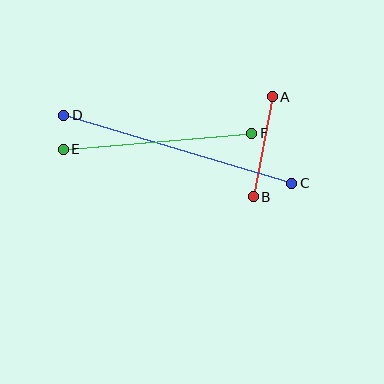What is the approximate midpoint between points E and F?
The midpoint is at approximately (158, 141) pixels.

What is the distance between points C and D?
The distance is approximately 238 pixels.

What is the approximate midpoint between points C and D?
The midpoint is at approximately (178, 149) pixels.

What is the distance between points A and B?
The distance is approximately 102 pixels.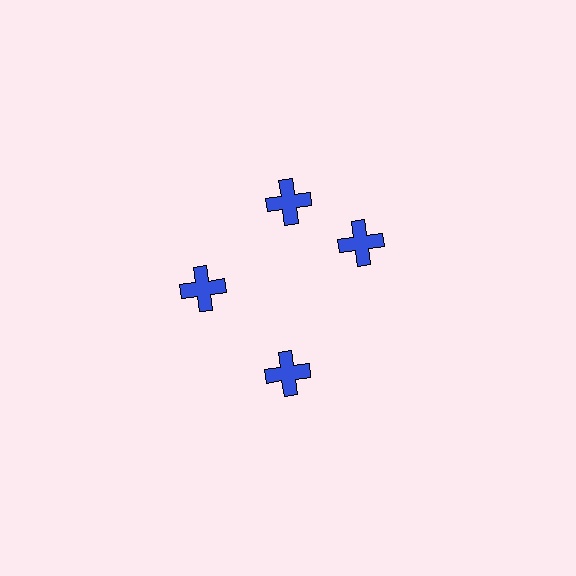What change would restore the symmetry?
The symmetry would be restored by rotating it back into even spacing with its neighbors so that all 4 crosses sit at equal angles and equal distance from the center.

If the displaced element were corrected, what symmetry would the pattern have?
It would have 4-fold rotational symmetry — the pattern would map onto itself every 90 degrees.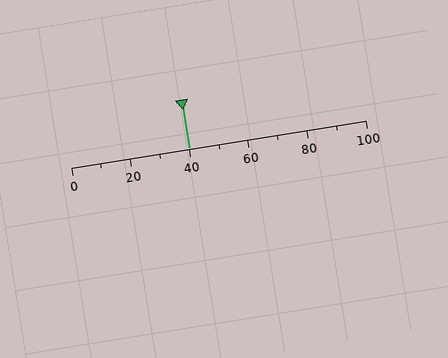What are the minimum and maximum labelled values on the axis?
The axis runs from 0 to 100.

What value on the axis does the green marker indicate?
The marker indicates approximately 40.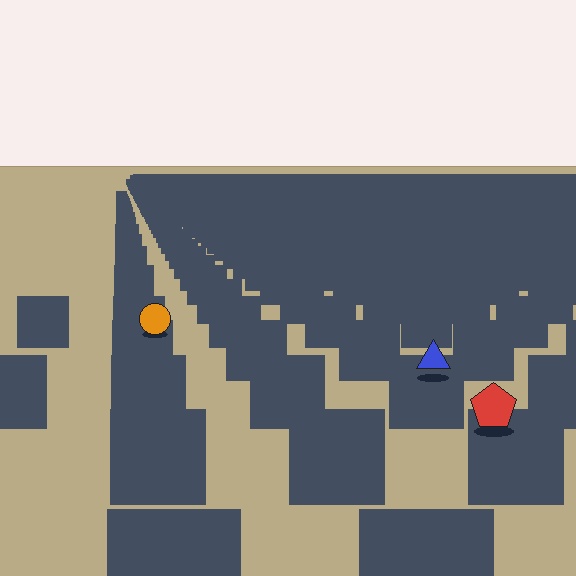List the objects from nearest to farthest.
From nearest to farthest: the red pentagon, the blue triangle, the orange circle.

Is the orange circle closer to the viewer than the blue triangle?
No. The blue triangle is closer — you can tell from the texture gradient: the ground texture is coarser near it.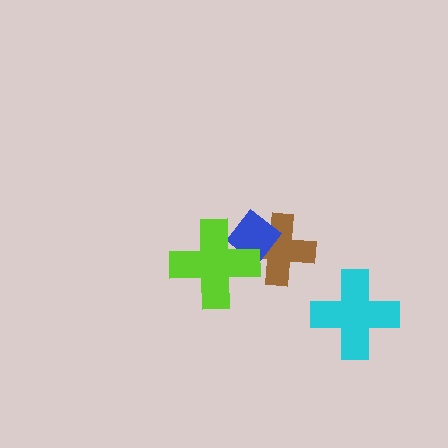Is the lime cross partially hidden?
No, no other shape covers it.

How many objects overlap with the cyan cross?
0 objects overlap with the cyan cross.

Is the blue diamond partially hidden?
Yes, it is partially covered by another shape.